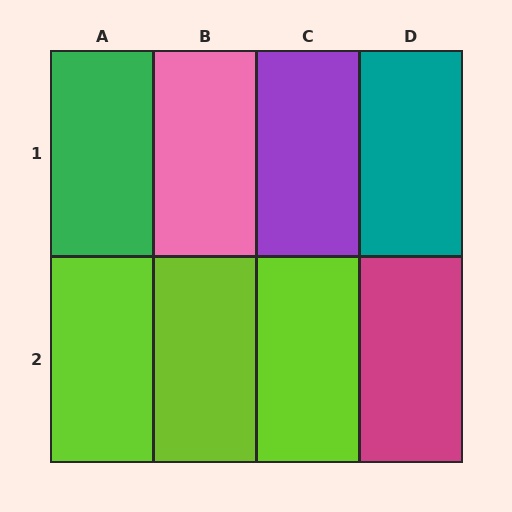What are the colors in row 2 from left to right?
Lime, lime, lime, magenta.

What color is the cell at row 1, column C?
Purple.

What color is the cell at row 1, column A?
Green.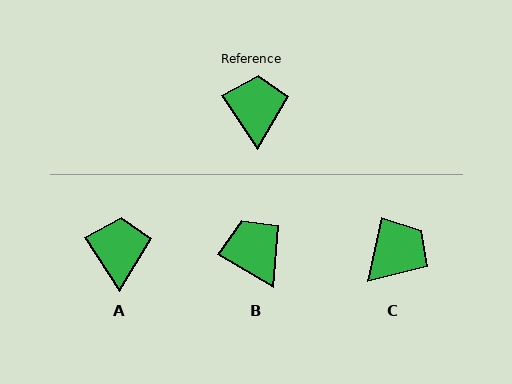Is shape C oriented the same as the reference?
No, it is off by about 45 degrees.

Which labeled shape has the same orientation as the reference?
A.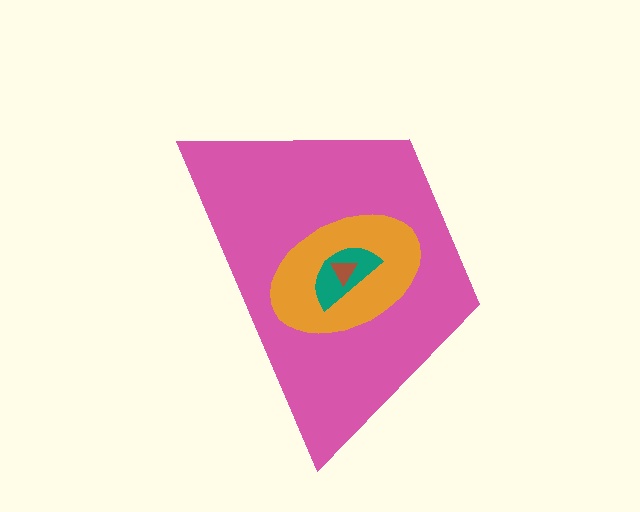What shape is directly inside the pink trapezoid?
The orange ellipse.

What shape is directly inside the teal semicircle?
The brown triangle.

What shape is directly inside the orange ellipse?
The teal semicircle.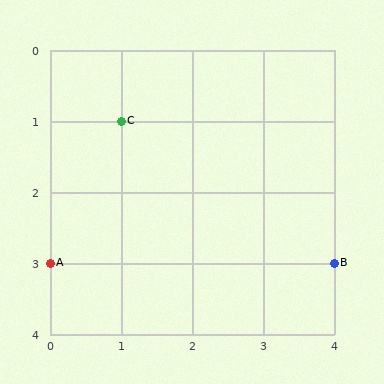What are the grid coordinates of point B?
Point B is at grid coordinates (4, 3).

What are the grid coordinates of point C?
Point C is at grid coordinates (1, 1).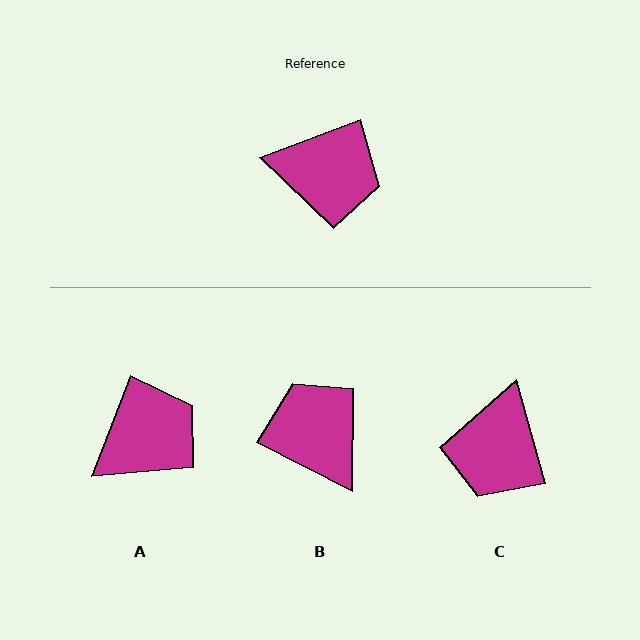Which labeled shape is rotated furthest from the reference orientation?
B, about 133 degrees away.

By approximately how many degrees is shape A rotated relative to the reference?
Approximately 48 degrees counter-clockwise.